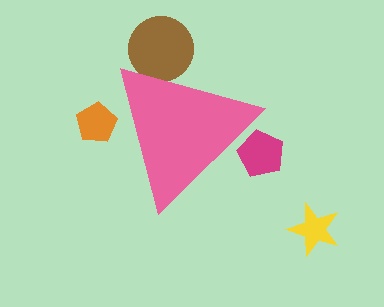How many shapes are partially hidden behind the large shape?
3 shapes are partially hidden.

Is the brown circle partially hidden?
Yes, the brown circle is partially hidden behind the pink triangle.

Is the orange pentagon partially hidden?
Yes, the orange pentagon is partially hidden behind the pink triangle.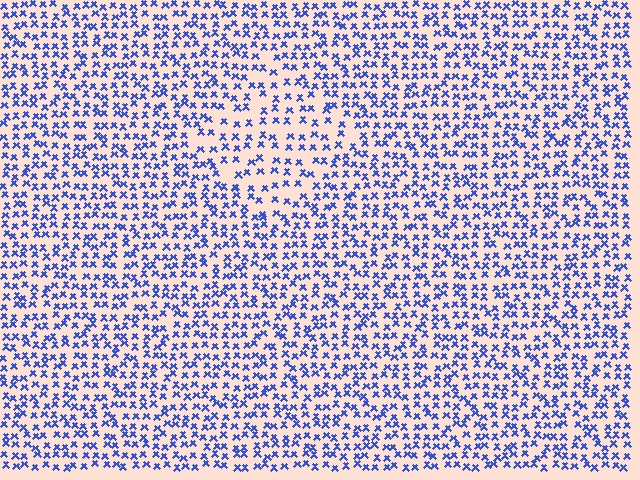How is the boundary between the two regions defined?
The boundary is defined by a change in element density (approximately 1.6x ratio). All elements are the same color, size, and shape.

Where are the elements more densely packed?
The elements are more densely packed outside the diamond boundary.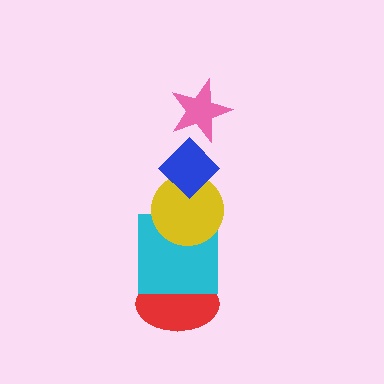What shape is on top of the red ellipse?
The cyan square is on top of the red ellipse.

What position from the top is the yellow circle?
The yellow circle is 3rd from the top.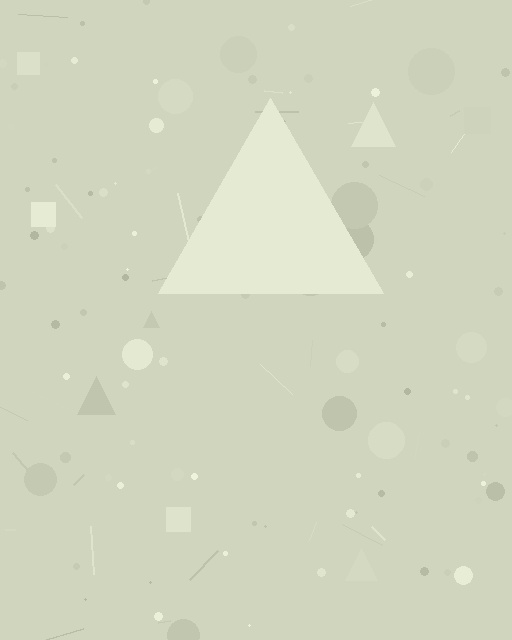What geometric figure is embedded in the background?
A triangle is embedded in the background.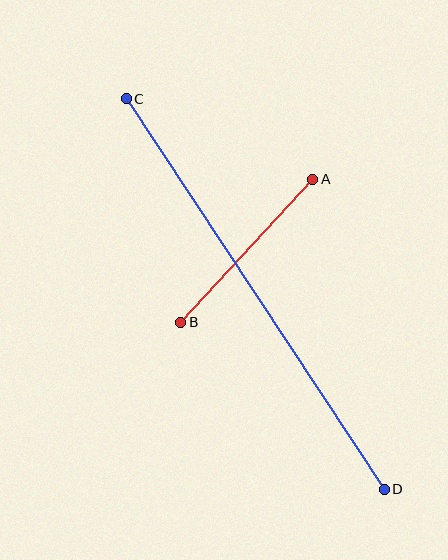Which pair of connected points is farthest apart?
Points C and D are farthest apart.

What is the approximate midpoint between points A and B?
The midpoint is at approximately (247, 251) pixels.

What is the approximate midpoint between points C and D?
The midpoint is at approximately (255, 294) pixels.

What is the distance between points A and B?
The distance is approximately 195 pixels.